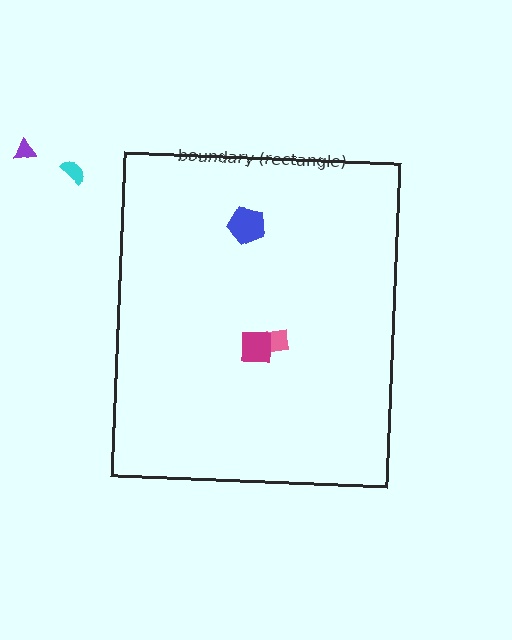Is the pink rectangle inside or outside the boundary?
Inside.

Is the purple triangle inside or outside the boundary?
Outside.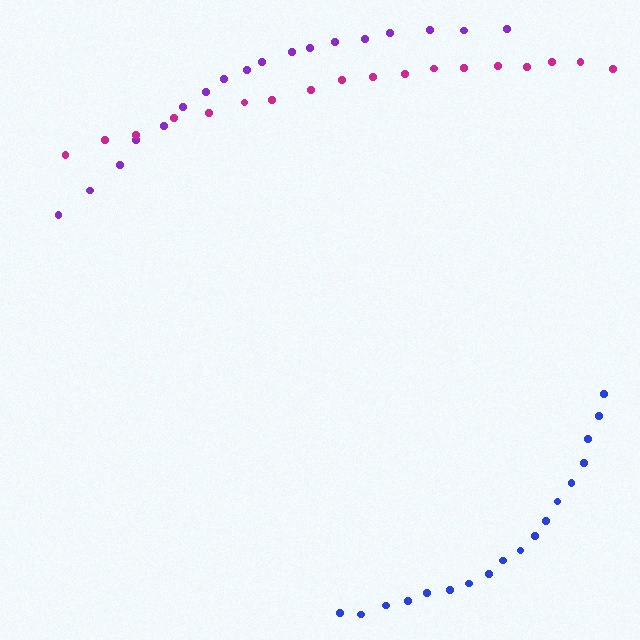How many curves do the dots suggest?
There are 3 distinct paths.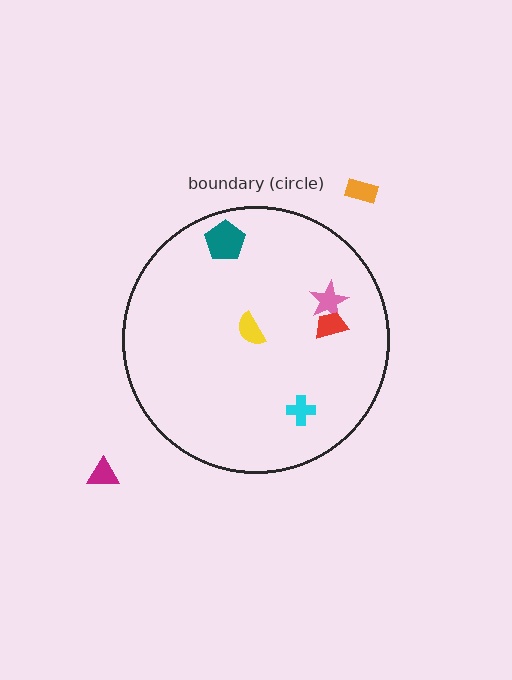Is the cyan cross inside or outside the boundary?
Inside.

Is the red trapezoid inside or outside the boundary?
Inside.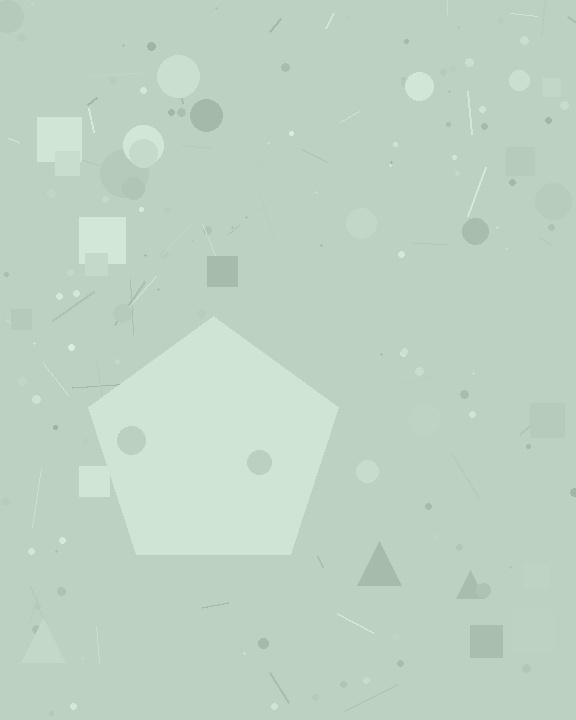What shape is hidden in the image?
A pentagon is hidden in the image.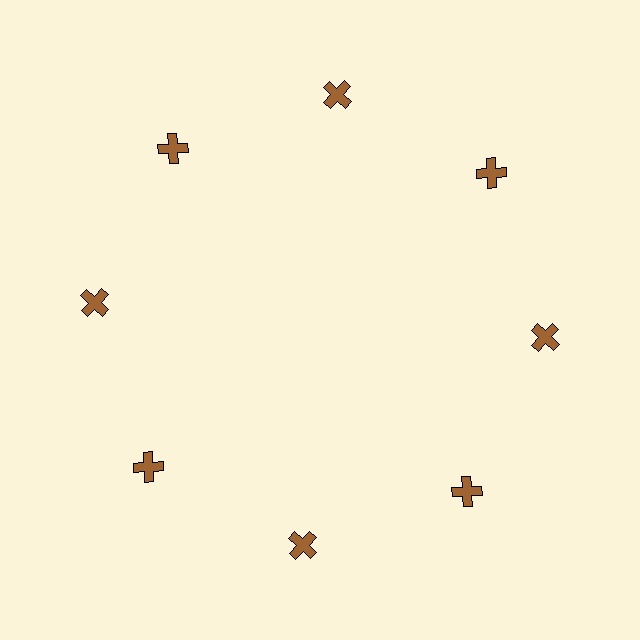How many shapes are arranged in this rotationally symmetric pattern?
There are 8 shapes, arranged in 8 groups of 1.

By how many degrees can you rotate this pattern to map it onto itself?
The pattern maps onto itself every 45 degrees of rotation.